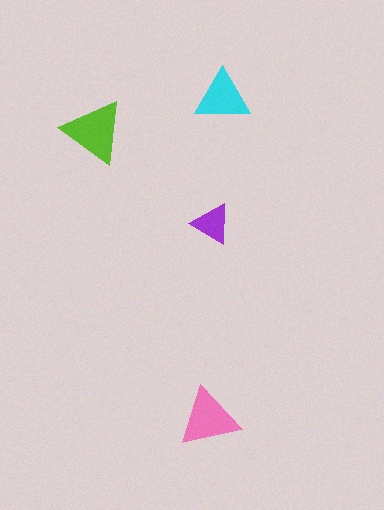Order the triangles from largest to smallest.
the lime one, the pink one, the cyan one, the purple one.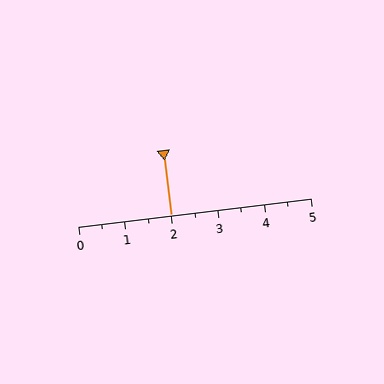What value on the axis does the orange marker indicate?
The marker indicates approximately 2.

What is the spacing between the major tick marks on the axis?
The major ticks are spaced 1 apart.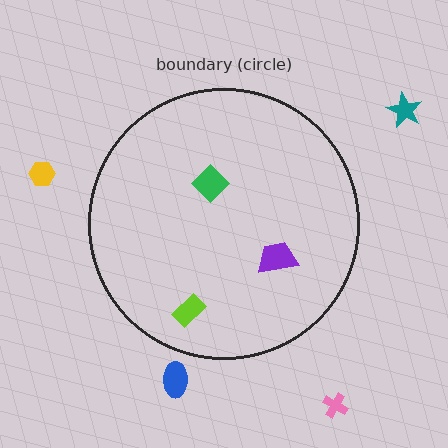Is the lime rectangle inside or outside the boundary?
Inside.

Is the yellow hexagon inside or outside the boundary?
Outside.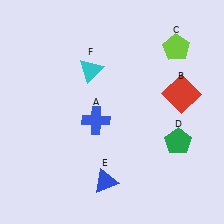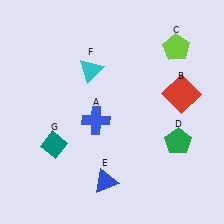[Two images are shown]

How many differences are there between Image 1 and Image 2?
There is 1 difference between the two images.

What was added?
A teal diamond (G) was added in Image 2.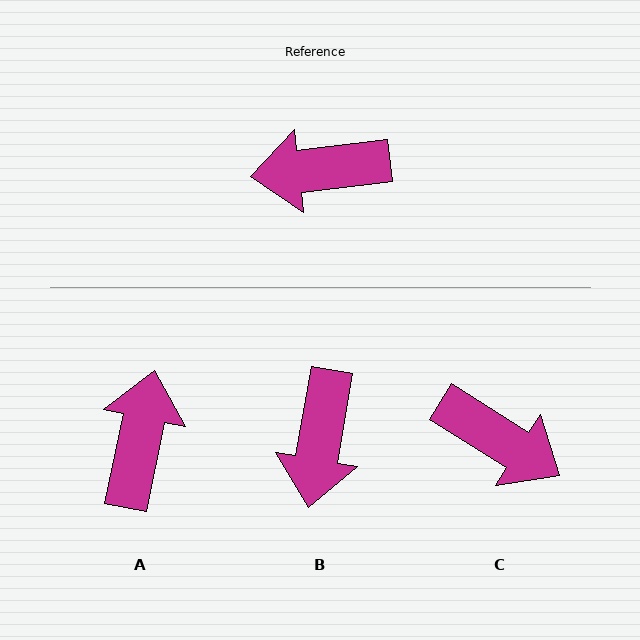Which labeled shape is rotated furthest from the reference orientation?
C, about 141 degrees away.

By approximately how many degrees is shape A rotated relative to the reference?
Approximately 108 degrees clockwise.